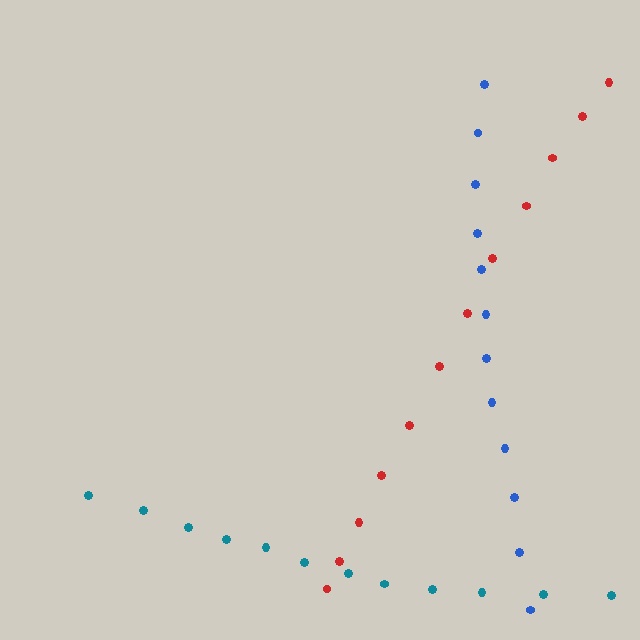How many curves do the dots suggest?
There are 3 distinct paths.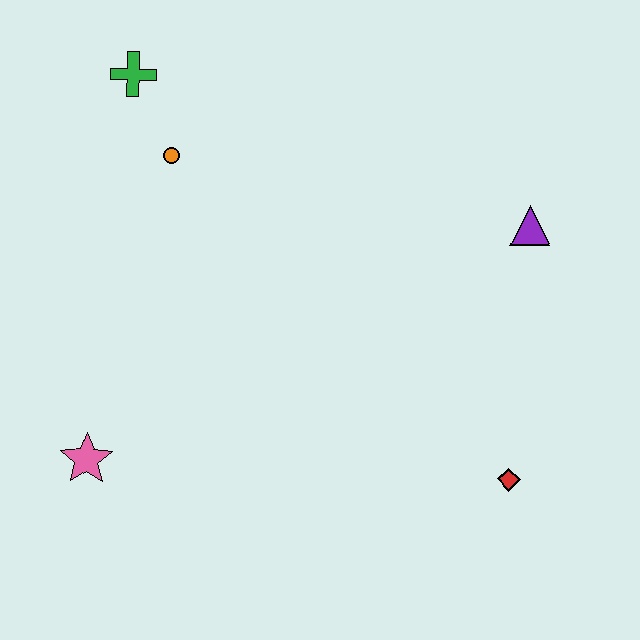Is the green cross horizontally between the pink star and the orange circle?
Yes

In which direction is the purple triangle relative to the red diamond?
The purple triangle is above the red diamond.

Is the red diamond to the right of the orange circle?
Yes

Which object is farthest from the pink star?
The purple triangle is farthest from the pink star.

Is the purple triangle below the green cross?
Yes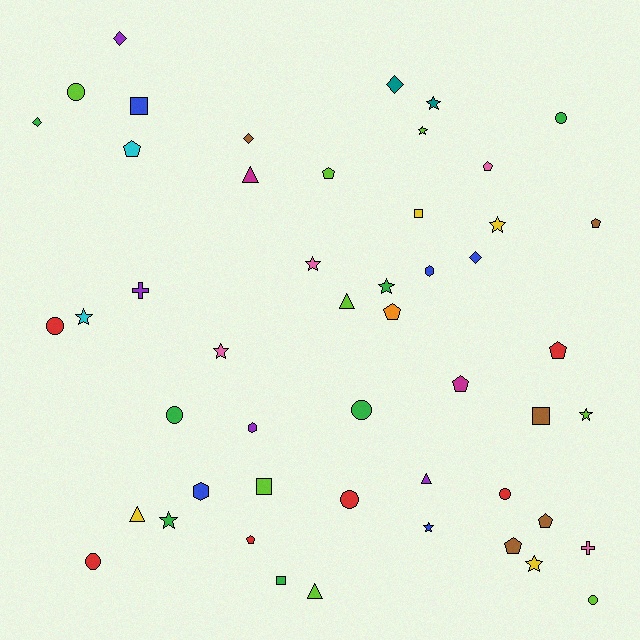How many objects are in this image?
There are 50 objects.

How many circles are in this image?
There are 9 circles.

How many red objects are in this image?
There are 6 red objects.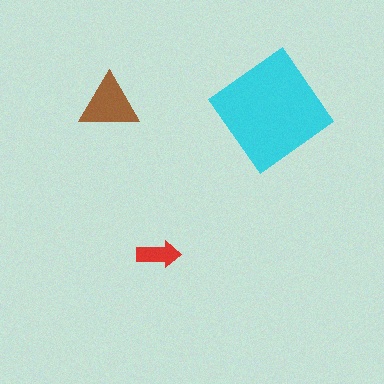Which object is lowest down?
The red arrow is bottommost.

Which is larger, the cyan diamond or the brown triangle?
The cyan diamond.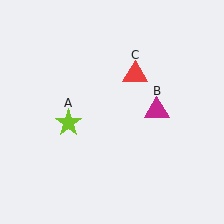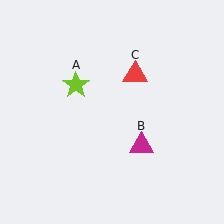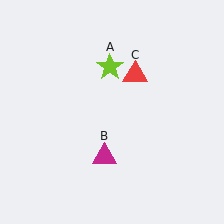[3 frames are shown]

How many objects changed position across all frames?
2 objects changed position: lime star (object A), magenta triangle (object B).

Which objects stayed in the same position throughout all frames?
Red triangle (object C) remained stationary.